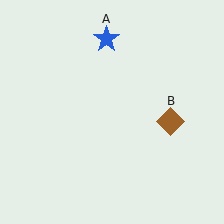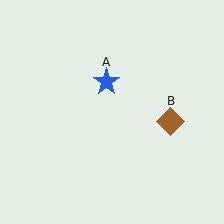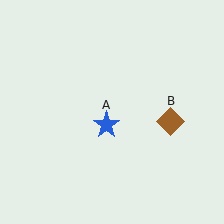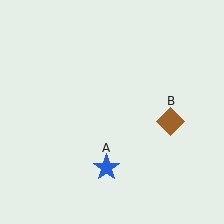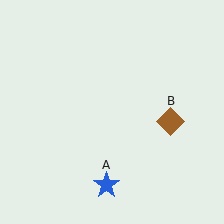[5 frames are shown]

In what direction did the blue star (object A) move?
The blue star (object A) moved down.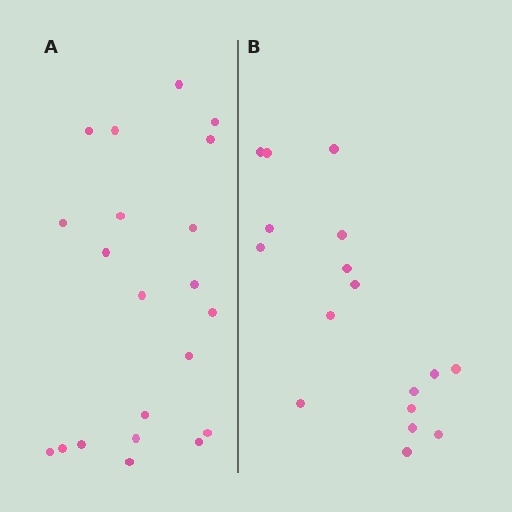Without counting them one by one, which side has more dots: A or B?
Region A (the left region) has more dots.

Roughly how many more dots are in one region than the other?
Region A has about 4 more dots than region B.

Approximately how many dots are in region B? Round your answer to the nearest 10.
About 20 dots. (The exact count is 17, which rounds to 20.)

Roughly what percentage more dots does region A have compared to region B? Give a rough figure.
About 25% more.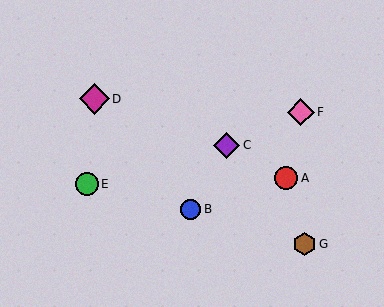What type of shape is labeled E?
Shape E is a green circle.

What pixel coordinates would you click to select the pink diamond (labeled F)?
Click at (301, 112) to select the pink diamond F.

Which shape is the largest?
The magenta diamond (labeled D) is the largest.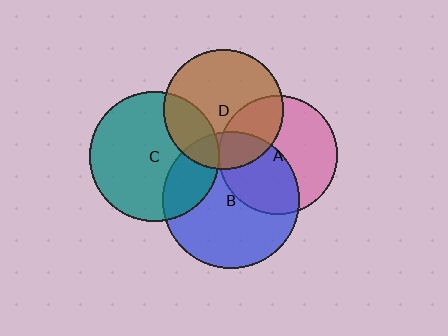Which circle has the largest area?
Circle B (blue).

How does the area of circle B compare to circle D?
Approximately 1.3 times.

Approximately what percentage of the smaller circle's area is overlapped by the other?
Approximately 20%.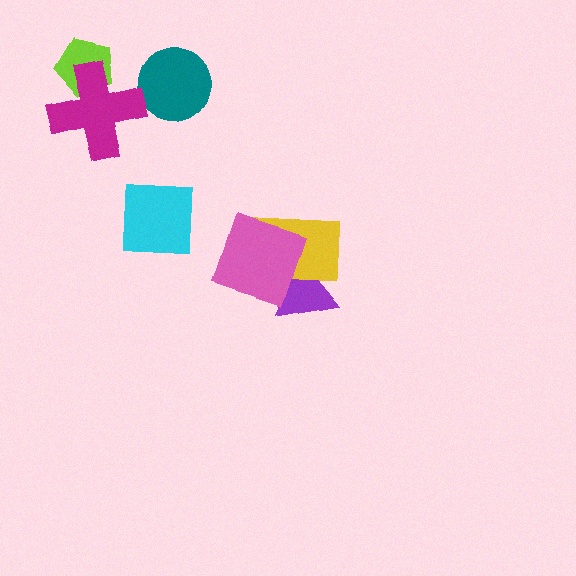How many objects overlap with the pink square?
2 objects overlap with the pink square.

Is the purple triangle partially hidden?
Yes, it is partially covered by another shape.